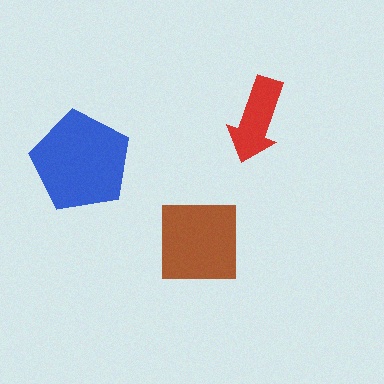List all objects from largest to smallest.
The blue pentagon, the brown square, the red arrow.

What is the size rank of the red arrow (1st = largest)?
3rd.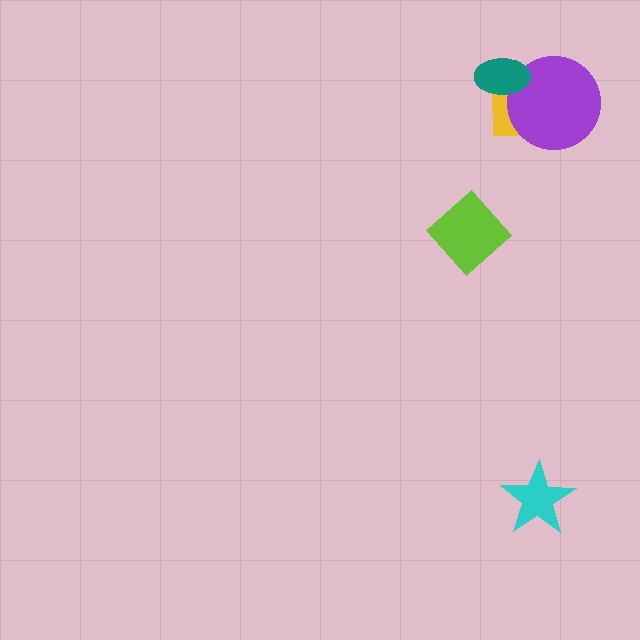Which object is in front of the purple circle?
The teal ellipse is in front of the purple circle.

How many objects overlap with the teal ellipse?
2 objects overlap with the teal ellipse.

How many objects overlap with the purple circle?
2 objects overlap with the purple circle.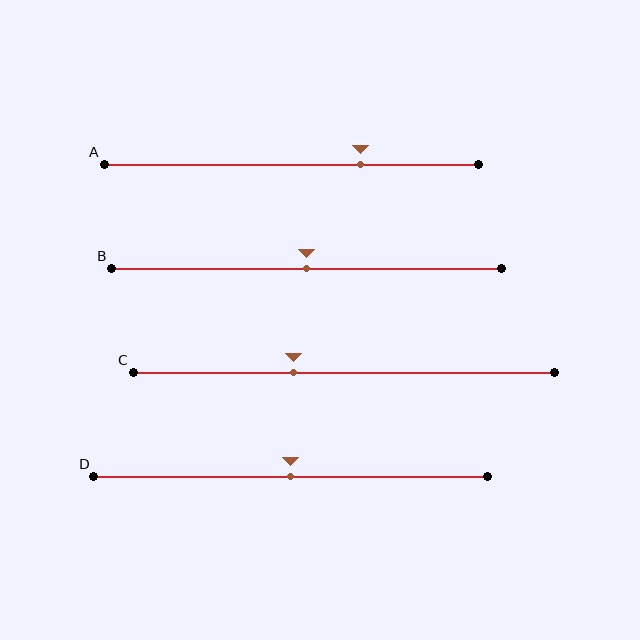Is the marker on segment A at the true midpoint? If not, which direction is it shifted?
No, the marker on segment A is shifted to the right by about 19% of the segment length.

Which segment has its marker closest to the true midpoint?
Segment B has its marker closest to the true midpoint.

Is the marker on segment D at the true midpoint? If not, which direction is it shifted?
Yes, the marker on segment D is at the true midpoint.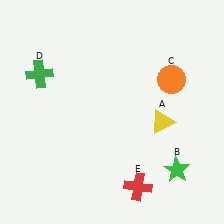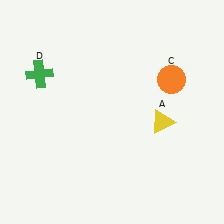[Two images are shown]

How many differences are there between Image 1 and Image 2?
There are 2 differences between the two images.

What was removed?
The red cross (E), the green star (B) were removed in Image 2.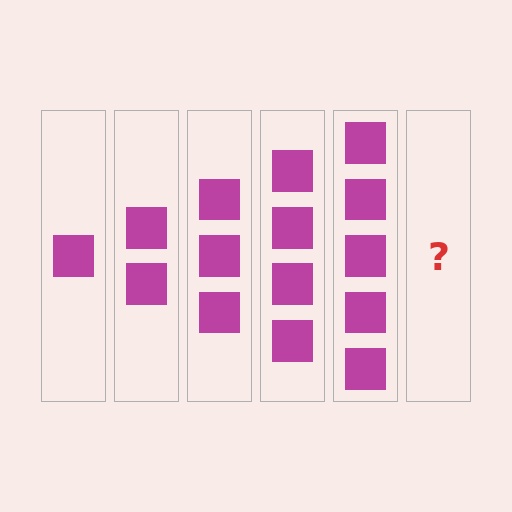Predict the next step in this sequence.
The next step is 6 squares.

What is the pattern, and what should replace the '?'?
The pattern is that each step adds one more square. The '?' should be 6 squares.